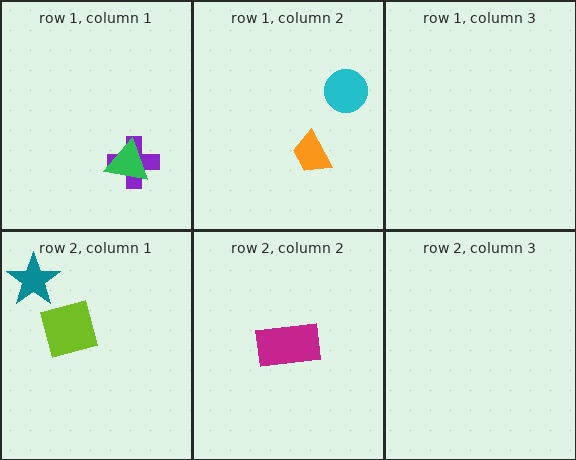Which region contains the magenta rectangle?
The row 2, column 2 region.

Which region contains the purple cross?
The row 1, column 1 region.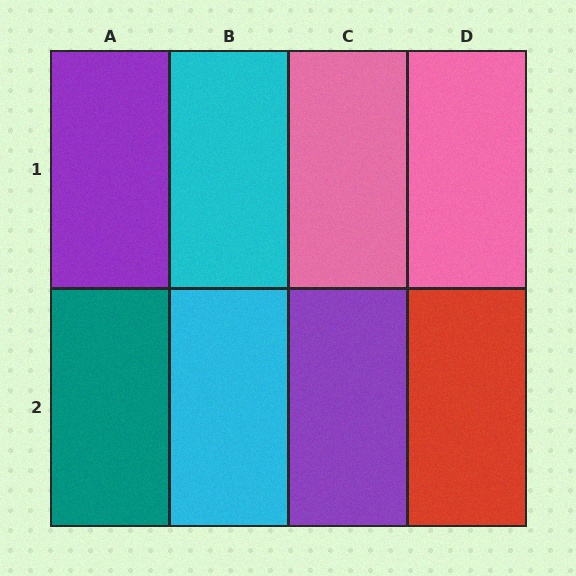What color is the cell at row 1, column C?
Pink.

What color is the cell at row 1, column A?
Purple.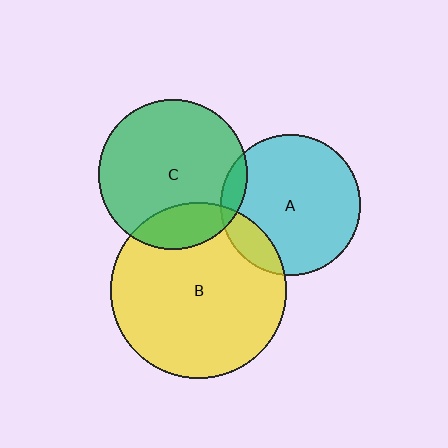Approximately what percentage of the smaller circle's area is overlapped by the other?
Approximately 10%.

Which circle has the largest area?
Circle B (yellow).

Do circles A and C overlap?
Yes.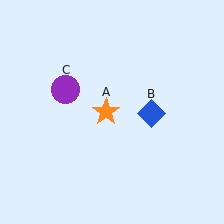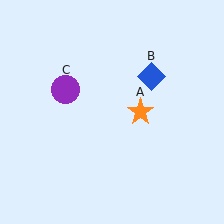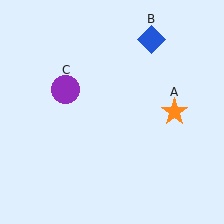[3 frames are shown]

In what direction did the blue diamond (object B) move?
The blue diamond (object B) moved up.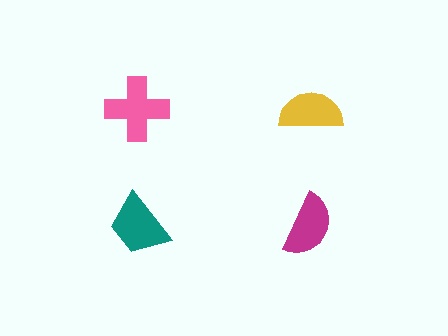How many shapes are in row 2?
2 shapes.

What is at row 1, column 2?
A yellow semicircle.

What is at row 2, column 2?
A magenta semicircle.